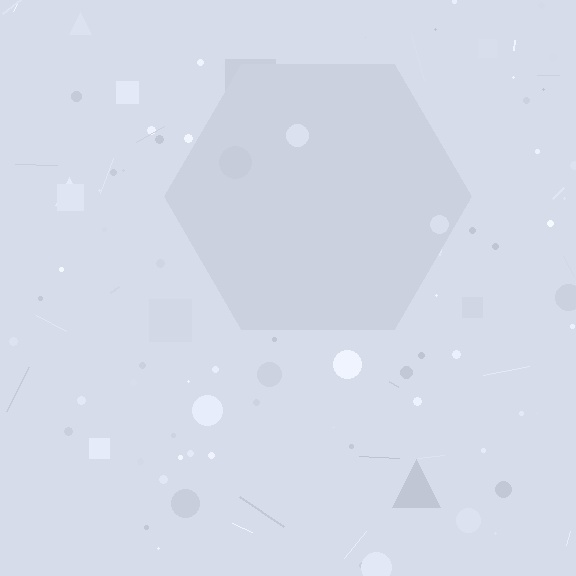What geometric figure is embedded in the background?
A hexagon is embedded in the background.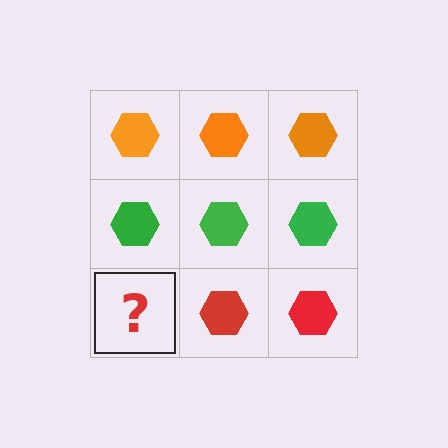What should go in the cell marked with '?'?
The missing cell should contain a red hexagon.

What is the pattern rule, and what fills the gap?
The rule is that each row has a consistent color. The gap should be filled with a red hexagon.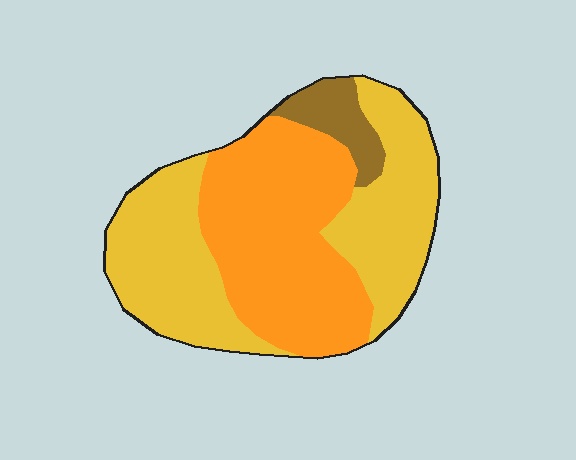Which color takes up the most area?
Yellow, at roughly 50%.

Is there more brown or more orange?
Orange.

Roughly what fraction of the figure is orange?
Orange covers roughly 45% of the figure.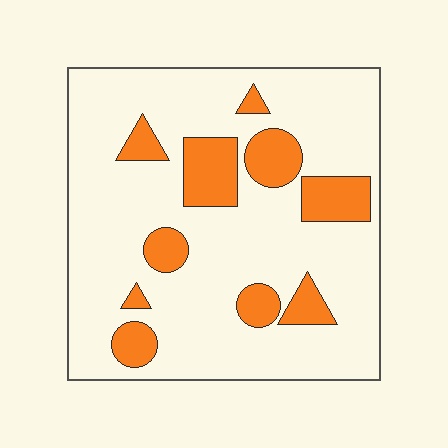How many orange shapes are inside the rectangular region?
10.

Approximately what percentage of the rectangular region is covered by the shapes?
Approximately 20%.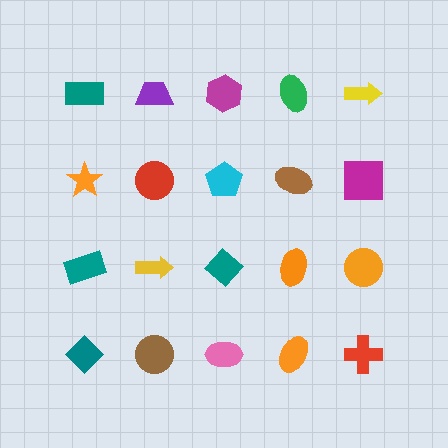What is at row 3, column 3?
A teal diamond.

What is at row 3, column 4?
An orange ellipse.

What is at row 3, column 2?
A yellow arrow.